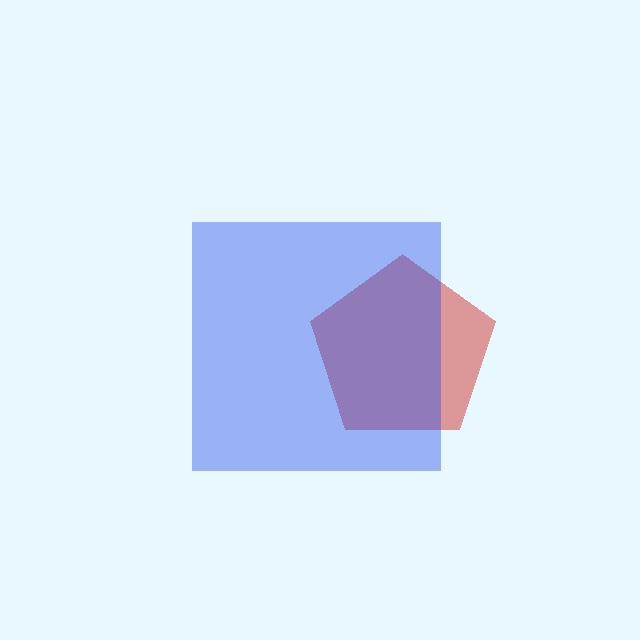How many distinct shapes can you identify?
There are 2 distinct shapes: a red pentagon, a blue square.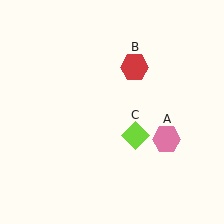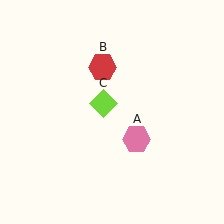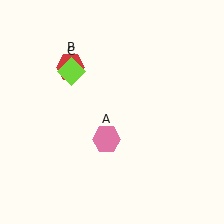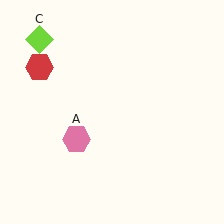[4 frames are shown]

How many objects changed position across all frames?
3 objects changed position: pink hexagon (object A), red hexagon (object B), lime diamond (object C).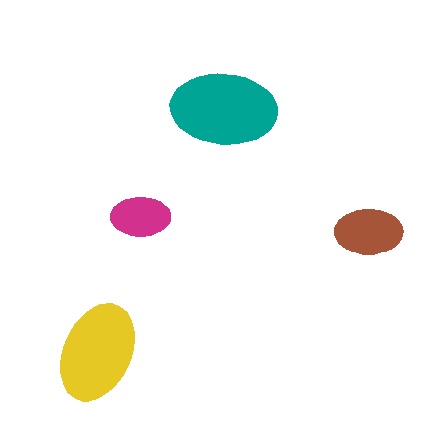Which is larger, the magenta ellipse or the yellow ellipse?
The yellow one.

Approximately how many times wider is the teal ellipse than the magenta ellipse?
About 2 times wider.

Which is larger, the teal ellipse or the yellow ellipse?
The teal one.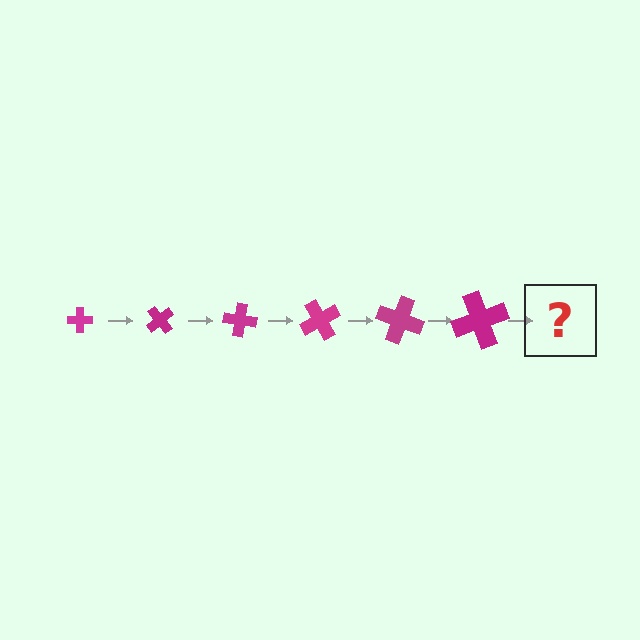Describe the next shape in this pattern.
It should be a cross, larger than the previous one and rotated 300 degrees from the start.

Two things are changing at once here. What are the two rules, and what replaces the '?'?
The two rules are that the cross grows larger each step and it rotates 50 degrees each step. The '?' should be a cross, larger than the previous one and rotated 300 degrees from the start.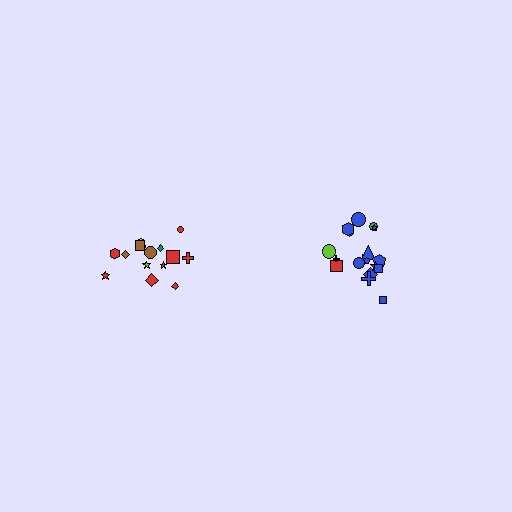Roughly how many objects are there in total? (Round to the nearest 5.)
Roughly 35 objects in total.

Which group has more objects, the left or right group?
The right group.